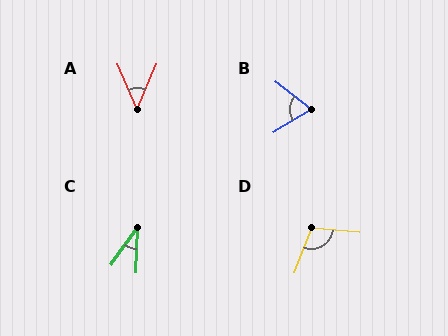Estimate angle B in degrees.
Approximately 68 degrees.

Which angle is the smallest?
C, at approximately 33 degrees.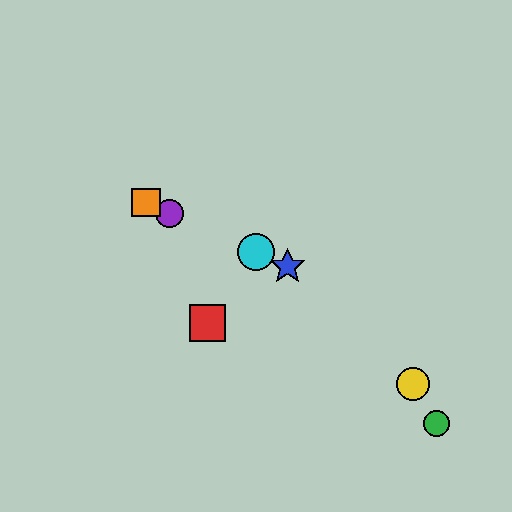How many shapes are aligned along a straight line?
4 shapes (the blue star, the purple circle, the orange square, the cyan circle) are aligned along a straight line.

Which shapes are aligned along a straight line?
The blue star, the purple circle, the orange square, the cyan circle are aligned along a straight line.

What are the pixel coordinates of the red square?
The red square is at (207, 323).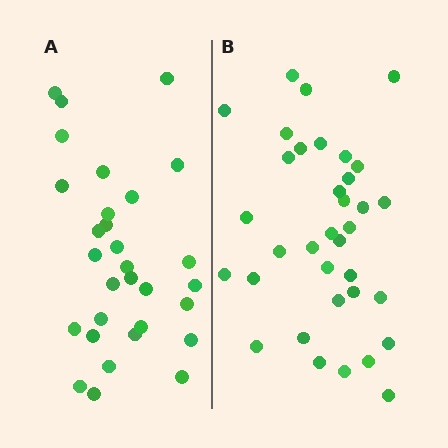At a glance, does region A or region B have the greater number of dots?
Region B (the right region) has more dots.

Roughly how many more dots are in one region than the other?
Region B has about 5 more dots than region A.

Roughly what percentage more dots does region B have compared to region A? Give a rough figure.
About 15% more.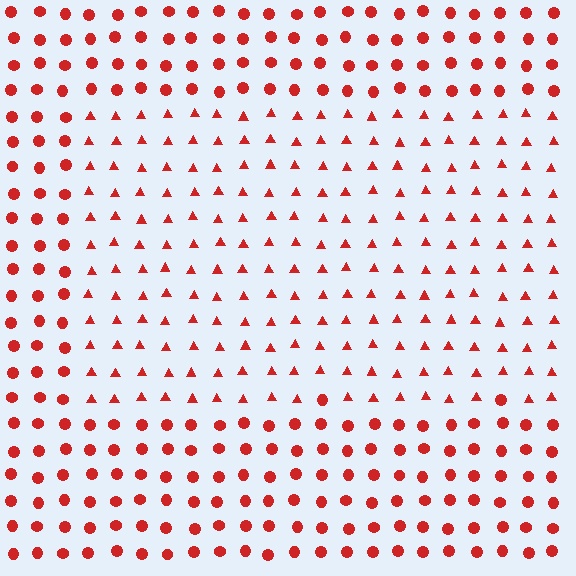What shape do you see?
I see a rectangle.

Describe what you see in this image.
The image is filled with small red elements arranged in a uniform grid. A rectangle-shaped region contains triangles, while the surrounding area contains circles. The boundary is defined purely by the change in element shape.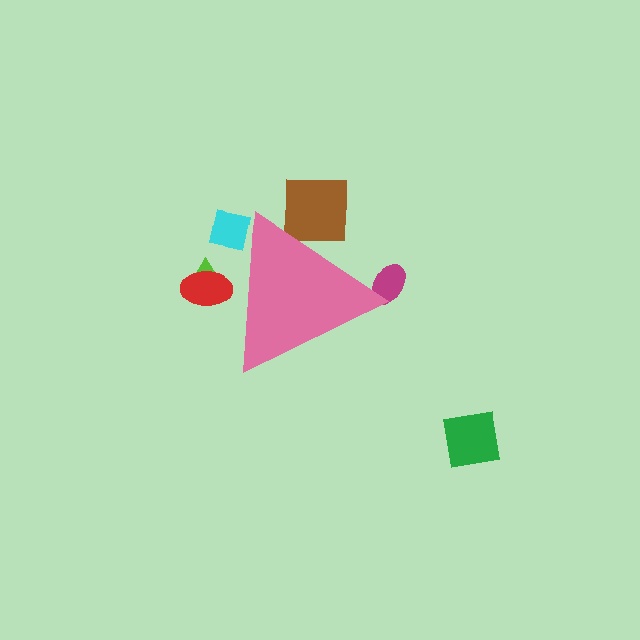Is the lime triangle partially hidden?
Yes, the lime triangle is partially hidden behind the pink triangle.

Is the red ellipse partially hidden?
Yes, the red ellipse is partially hidden behind the pink triangle.